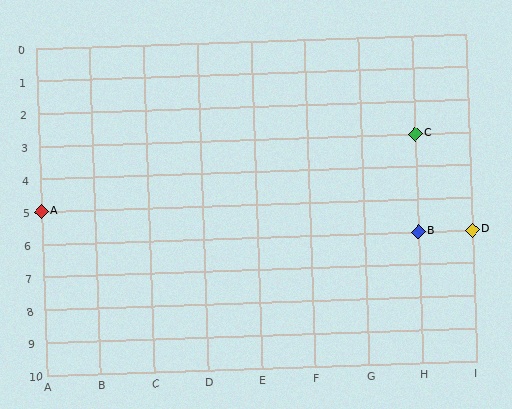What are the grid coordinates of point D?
Point D is at grid coordinates (I, 6).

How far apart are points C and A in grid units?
Points C and A are 7 columns and 2 rows apart (about 7.3 grid units diagonally).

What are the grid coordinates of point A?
Point A is at grid coordinates (A, 5).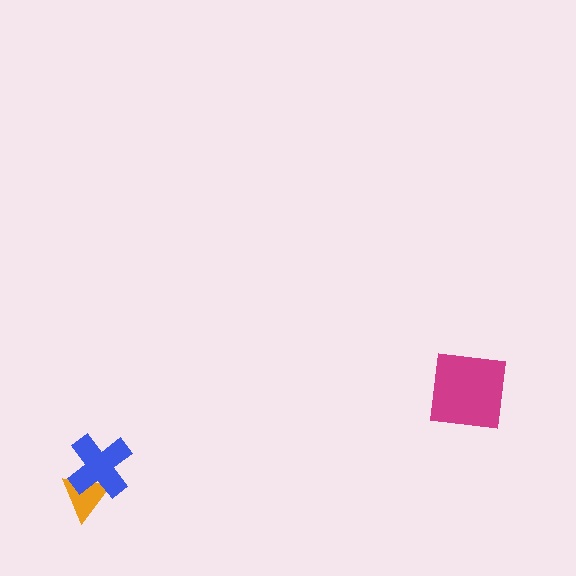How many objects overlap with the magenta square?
0 objects overlap with the magenta square.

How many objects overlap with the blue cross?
1 object overlaps with the blue cross.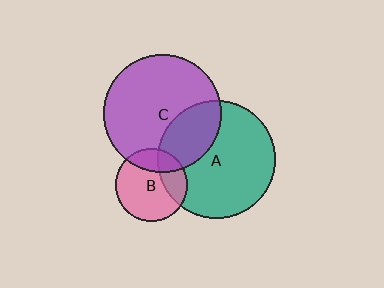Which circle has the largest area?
Circle C (purple).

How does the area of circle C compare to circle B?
Approximately 2.6 times.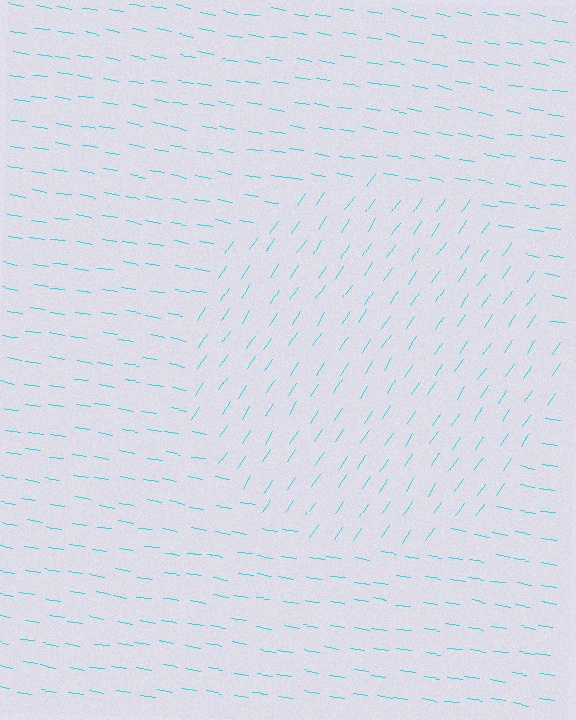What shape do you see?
I see a circle.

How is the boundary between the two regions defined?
The boundary is defined purely by a change in line orientation (approximately 65 degrees difference). All lines are the same color and thickness.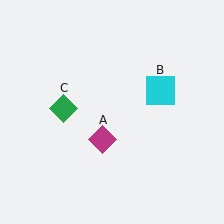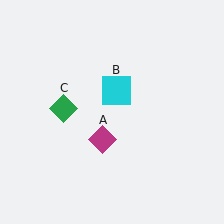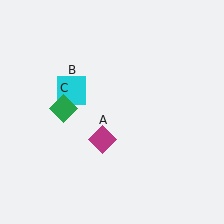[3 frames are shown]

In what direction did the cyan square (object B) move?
The cyan square (object B) moved left.